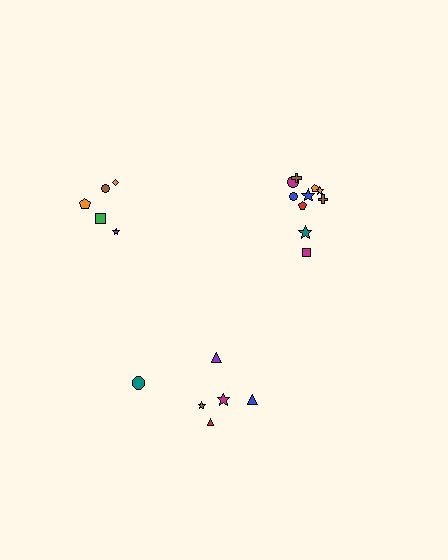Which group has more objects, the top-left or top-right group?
The top-right group.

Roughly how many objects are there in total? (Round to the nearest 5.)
Roughly 20 objects in total.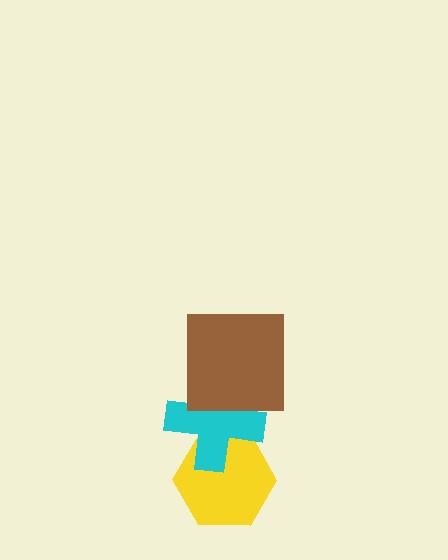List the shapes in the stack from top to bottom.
From top to bottom: the brown square, the cyan cross, the yellow hexagon.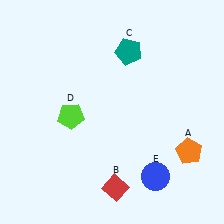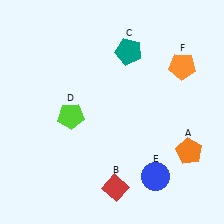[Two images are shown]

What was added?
An orange pentagon (F) was added in Image 2.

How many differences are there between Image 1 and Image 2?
There is 1 difference between the two images.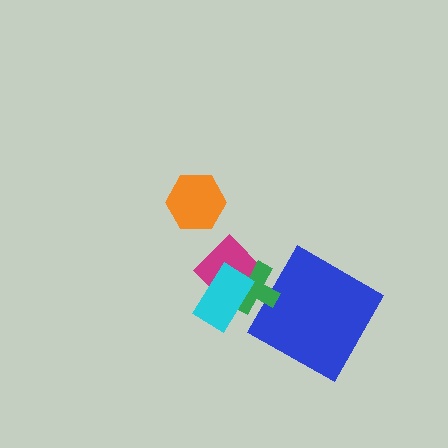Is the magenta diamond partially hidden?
Yes, it is partially covered by another shape.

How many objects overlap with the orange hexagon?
0 objects overlap with the orange hexagon.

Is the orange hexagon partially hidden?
No, no other shape covers it.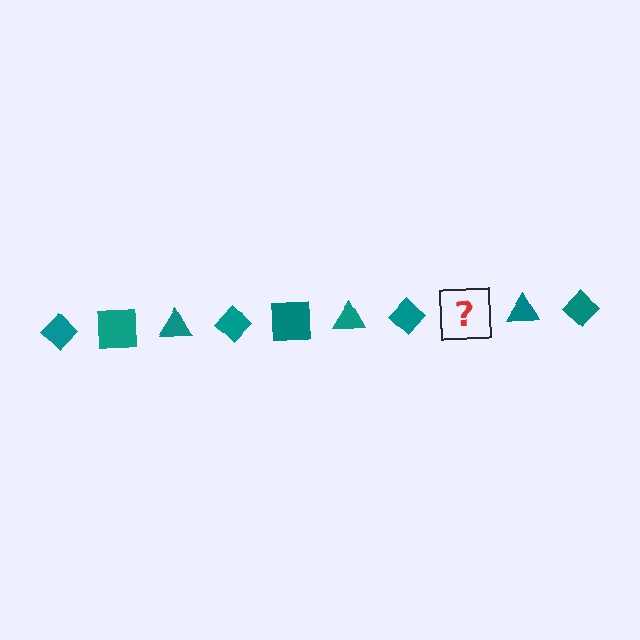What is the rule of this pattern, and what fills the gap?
The rule is that the pattern cycles through diamond, square, triangle shapes in teal. The gap should be filled with a teal square.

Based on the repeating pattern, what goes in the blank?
The blank should be a teal square.